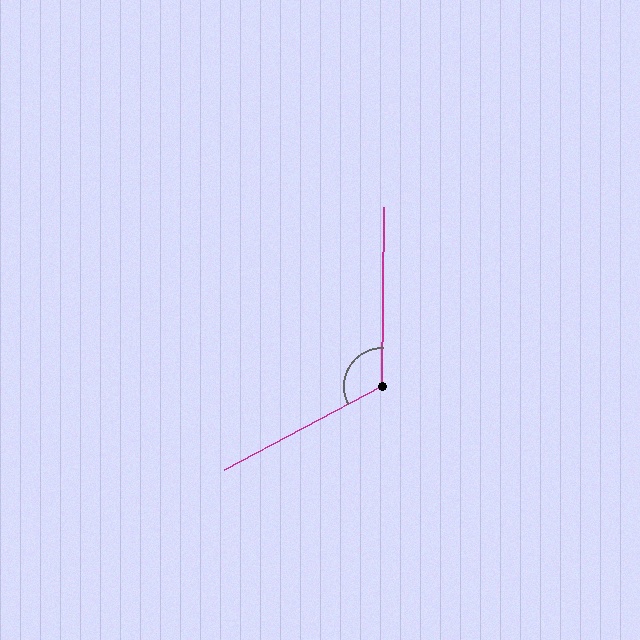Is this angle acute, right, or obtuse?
It is obtuse.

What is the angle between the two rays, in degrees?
Approximately 118 degrees.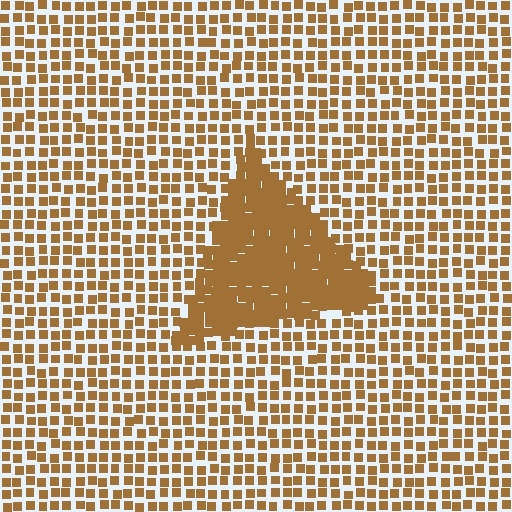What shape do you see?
I see a triangle.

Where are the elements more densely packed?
The elements are more densely packed inside the triangle boundary.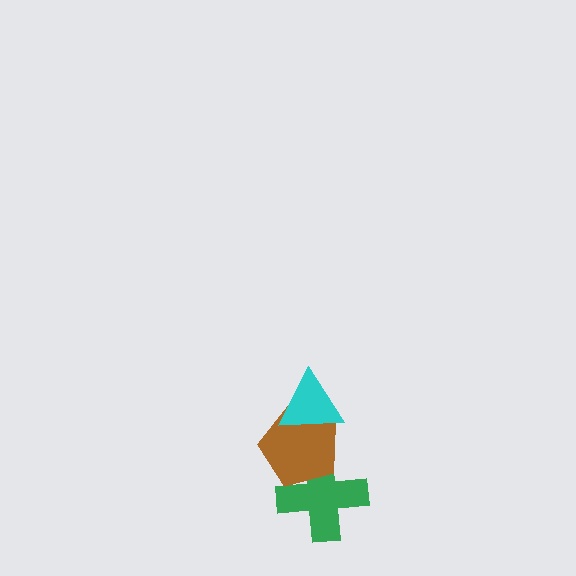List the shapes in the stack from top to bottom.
From top to bottom: the cyan triangle, the brown pentagon, the green cross.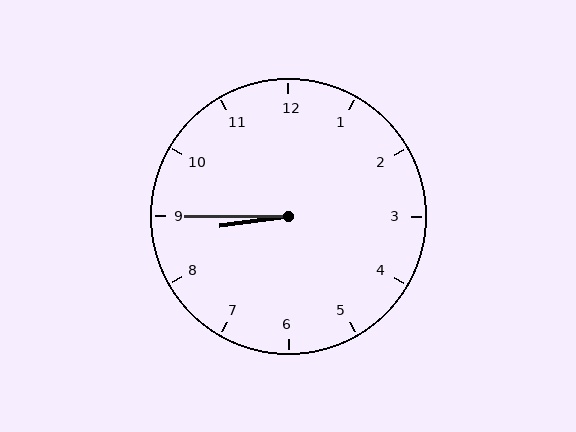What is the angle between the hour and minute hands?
Approximately 8 degrees.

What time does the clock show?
8:45.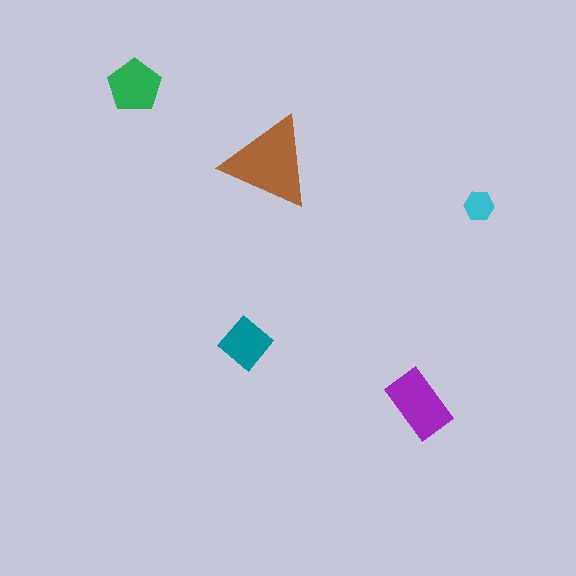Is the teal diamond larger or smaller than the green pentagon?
Smaller.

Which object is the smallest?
The cyan hexagon.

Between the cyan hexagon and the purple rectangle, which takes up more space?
The purple rectangle.